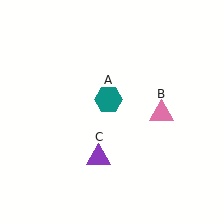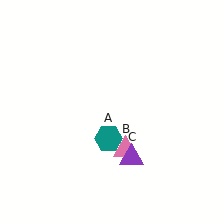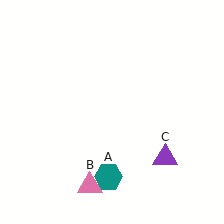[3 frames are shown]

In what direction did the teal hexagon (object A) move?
The teal hexagon (object A) moved down.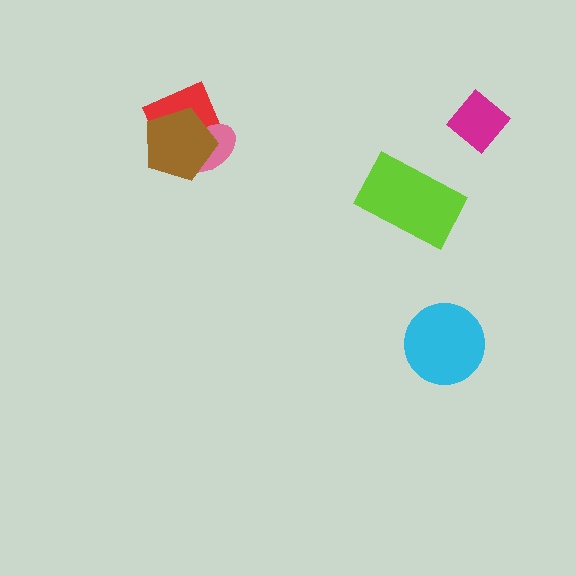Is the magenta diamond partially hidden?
No, no other shape covers it.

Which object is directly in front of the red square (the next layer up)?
The pink ellipse is directly in front of the red square.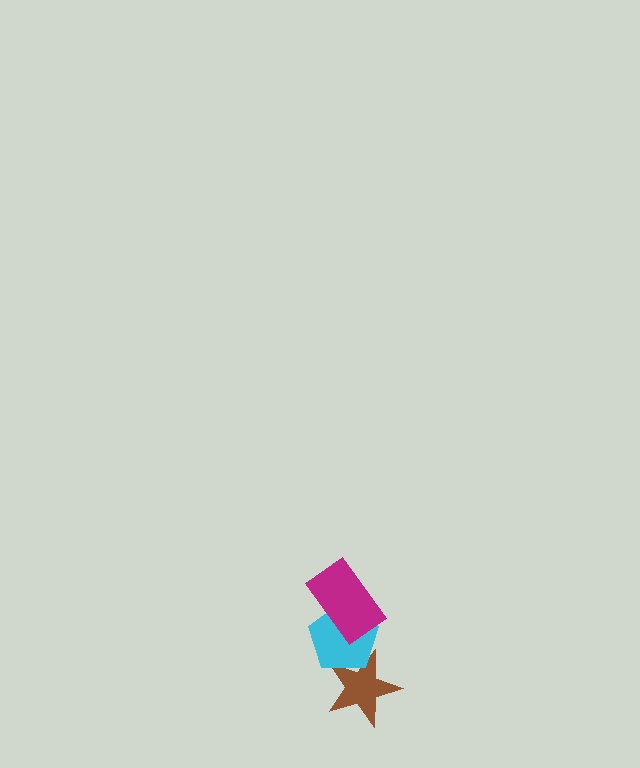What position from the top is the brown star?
The brown star is 3rd from the top.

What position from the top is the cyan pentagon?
The cyan pentagon is 2nd from the top.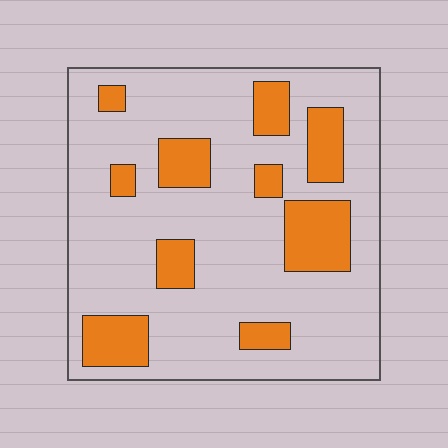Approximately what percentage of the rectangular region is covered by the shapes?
Approximately 20%.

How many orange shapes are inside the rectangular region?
10.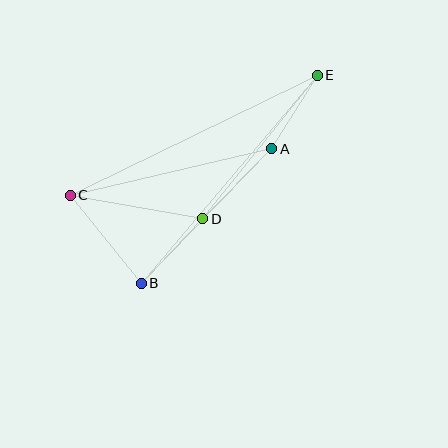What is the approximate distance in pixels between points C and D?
The distance between C and D is approximately 135 pixels.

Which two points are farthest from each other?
Points C and E are farthest from each other.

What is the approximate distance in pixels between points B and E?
The distance between B and E is approximately 272 pixels.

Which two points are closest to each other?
Points A and E are closest to each other.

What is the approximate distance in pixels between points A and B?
The distance between A and B is approximately 187 pixels.